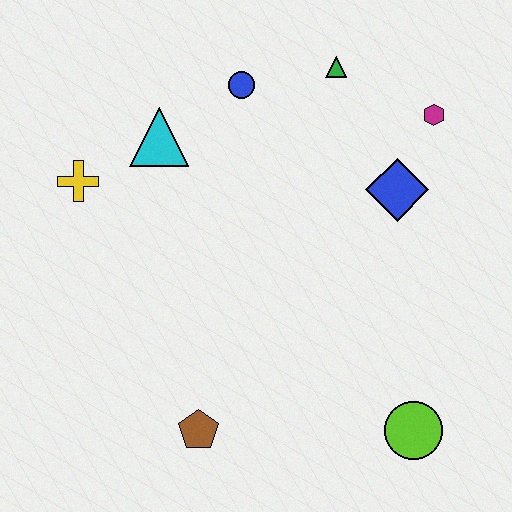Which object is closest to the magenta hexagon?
The blue diamond is closest to the magenta hexagon.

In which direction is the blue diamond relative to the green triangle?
The blue diamond is below the green triangle.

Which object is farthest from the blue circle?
The lime circle is farthest from the blue circle.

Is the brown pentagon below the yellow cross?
Yes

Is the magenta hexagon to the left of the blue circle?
No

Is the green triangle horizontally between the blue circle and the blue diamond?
Yes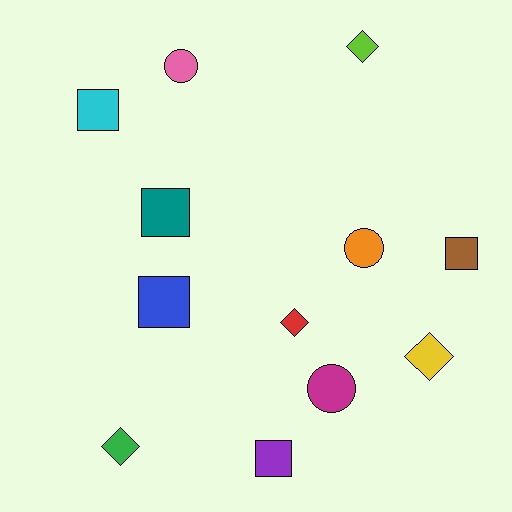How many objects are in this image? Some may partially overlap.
There are 12 objects.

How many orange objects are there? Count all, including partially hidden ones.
There is 1 orange object.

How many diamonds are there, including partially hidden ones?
There are 4 diamonds.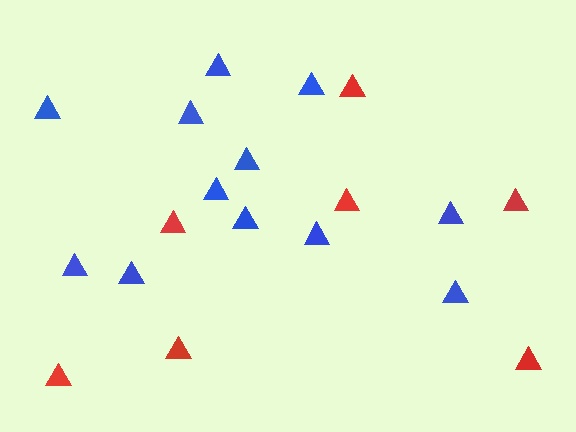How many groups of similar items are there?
There are 2 groups: one group of blue triangles (12) and one group of red triangles (7).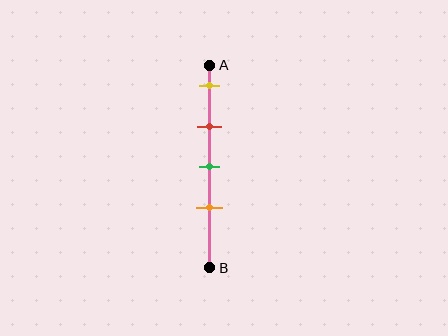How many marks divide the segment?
There are 4 marks dividing the segment.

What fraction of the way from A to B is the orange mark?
The orange mark is approximately 70% (0.7) of the way from A to B.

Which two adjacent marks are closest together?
The green and orange marks are the closest adjacent pair.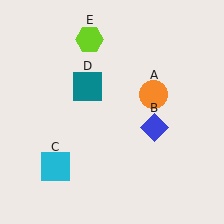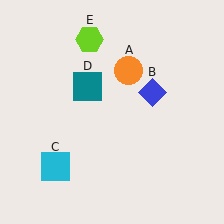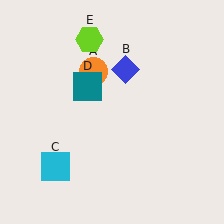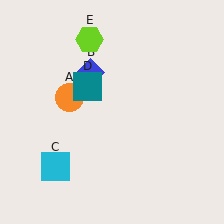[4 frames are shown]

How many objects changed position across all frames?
2 objects changed position: orange circle (object A), blue diamond (object B).